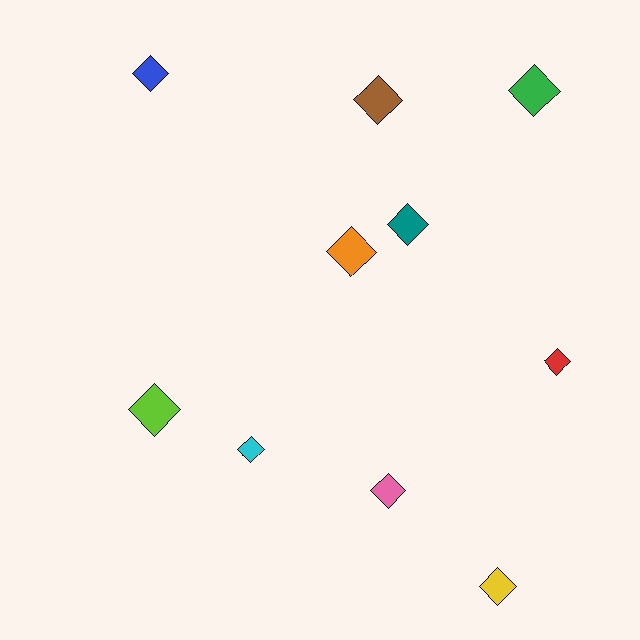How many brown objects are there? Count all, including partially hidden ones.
There is 1 brown object.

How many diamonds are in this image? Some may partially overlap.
There are 10 diamonds.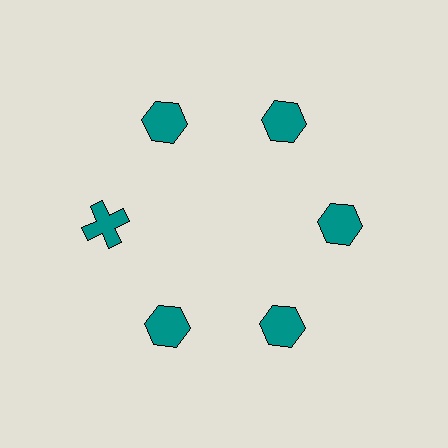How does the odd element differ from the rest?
It has a different shape: cross instead of hexagon.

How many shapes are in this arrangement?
There are 6 shapes arranged in a ring pattern.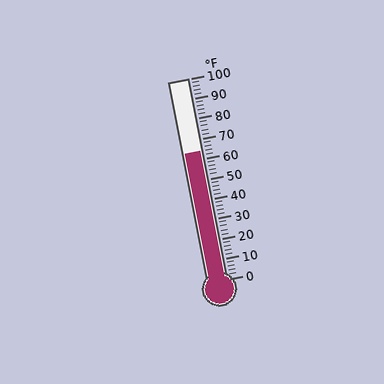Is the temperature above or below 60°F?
The temperature is above 60°F.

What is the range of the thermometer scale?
The thermometer scale ranges from 0°F to 100°F.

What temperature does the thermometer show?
The thermometer shows approximately 64°F.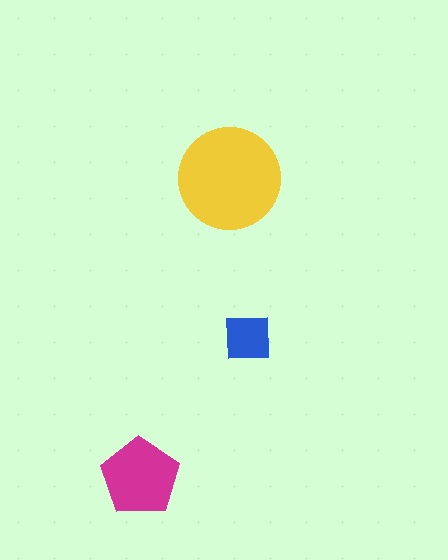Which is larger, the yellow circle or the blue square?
The yellow circle.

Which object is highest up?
The yellow circle is topmost.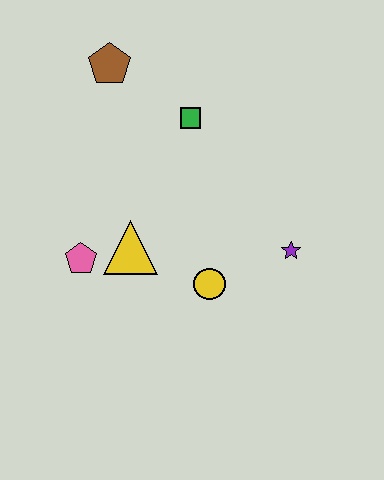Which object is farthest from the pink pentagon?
The purple star is farthest from the pink pentagon.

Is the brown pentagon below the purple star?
No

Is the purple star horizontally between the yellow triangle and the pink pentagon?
No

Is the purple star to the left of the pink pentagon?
No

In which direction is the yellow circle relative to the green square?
The yellow circle is below the green square.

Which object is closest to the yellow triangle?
The pink pentagon is closest to the yellow triangle.